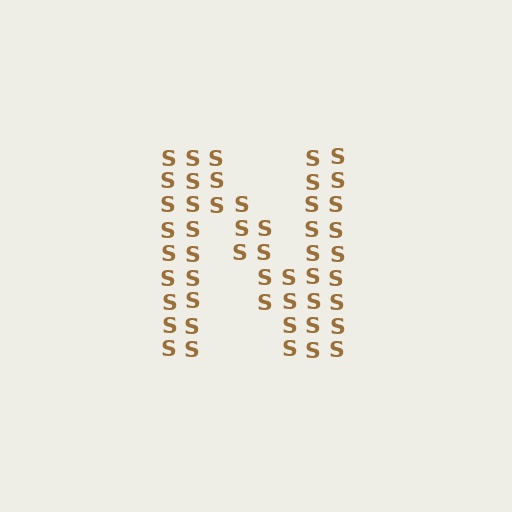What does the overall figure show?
The overall figure shows the letter N.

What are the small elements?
The small elements are letter S's.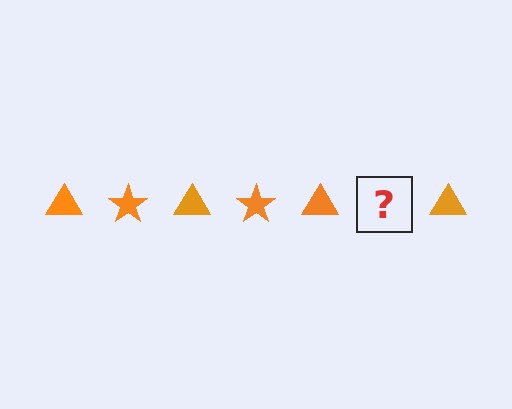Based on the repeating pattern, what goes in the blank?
The blank should be an orange star.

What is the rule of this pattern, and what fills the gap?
The rule is that the pattern cycles through triangle, star shapes in orange. The gap should be filled with an orange star.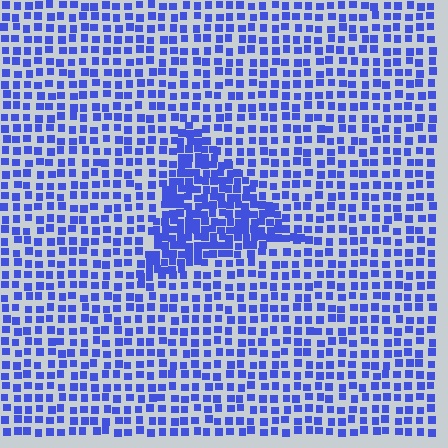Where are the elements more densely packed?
The elements are more densely packed inside the triangle boundary.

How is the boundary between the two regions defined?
The boundary is defined by a change in element density (approximately 1.9x ratio). All elements are the same color, size, and shape.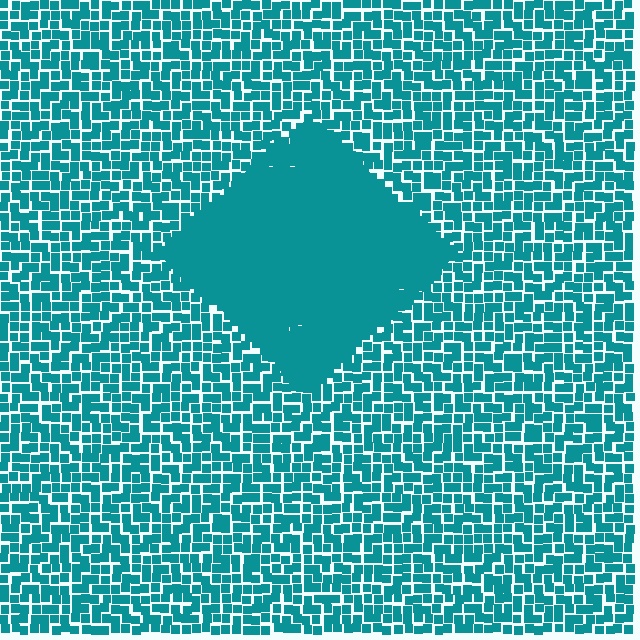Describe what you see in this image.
The image contains small teal elements arranged at two different densities. A diamond-shaped region is visible where the elements are more densely packed than the surrounding area.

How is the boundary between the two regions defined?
The boundary is defined by a change in element density (approximately 1.9x ratio). All elements are the same color, size, and shape.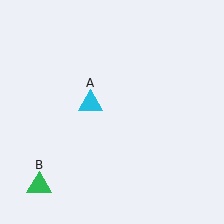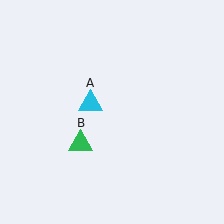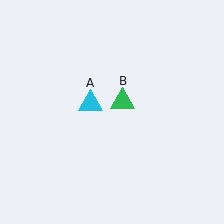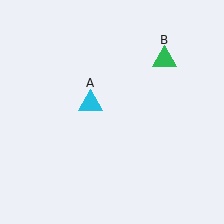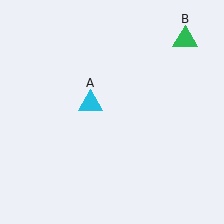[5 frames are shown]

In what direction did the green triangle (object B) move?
The green triangle (object B) moved up and to the right.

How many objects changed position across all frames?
1 object changed position: green triangle (object B).